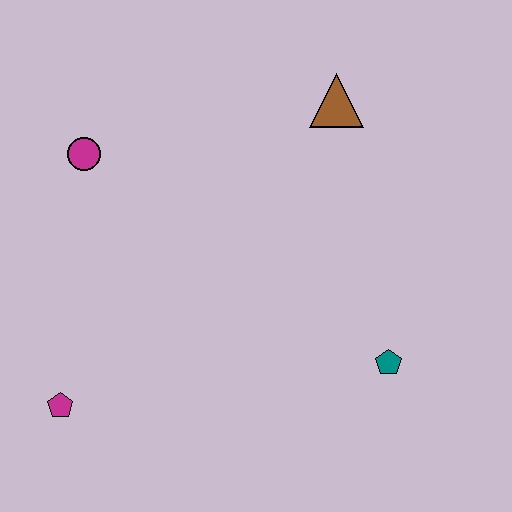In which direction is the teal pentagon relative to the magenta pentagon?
The teal pentagon is to the right of the magenta pentagon.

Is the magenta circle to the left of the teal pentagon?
Yes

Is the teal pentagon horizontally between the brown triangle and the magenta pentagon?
No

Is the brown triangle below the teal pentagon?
No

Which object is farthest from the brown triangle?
The magenta pentagon is farthest from the brown triangle.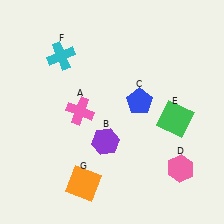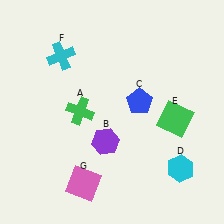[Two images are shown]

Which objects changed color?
A changed from pink to green. D changed from pink to cyan. G changed from orange to pink.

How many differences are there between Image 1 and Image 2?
There are 3 differences between the two images.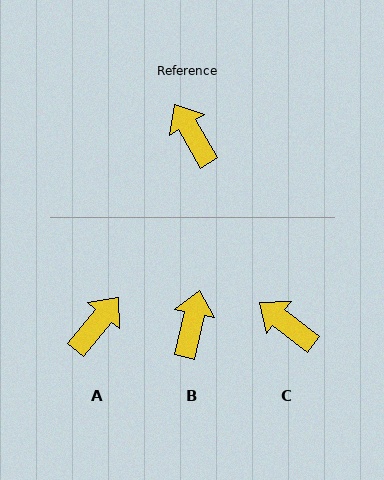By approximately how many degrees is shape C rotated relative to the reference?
Approximately 22 degrees counter-clockwise.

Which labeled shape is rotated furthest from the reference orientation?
A, about 69 degrees away.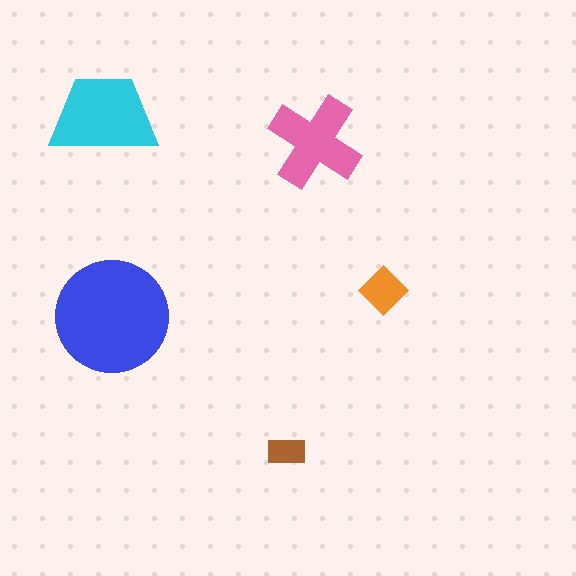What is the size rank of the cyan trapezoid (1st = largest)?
2nd.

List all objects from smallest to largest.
The brown rectangle, the orange diamond, the pink cross, the cyan trapezoid, the blue circle.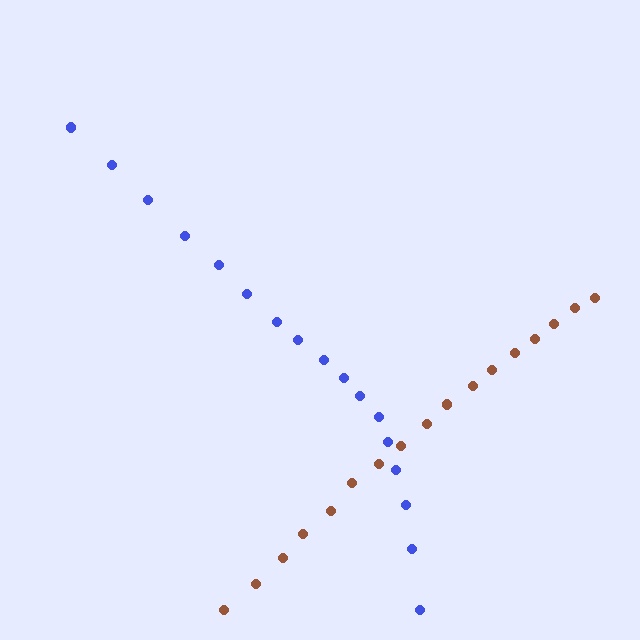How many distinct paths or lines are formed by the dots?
There are 2 distinct paths.